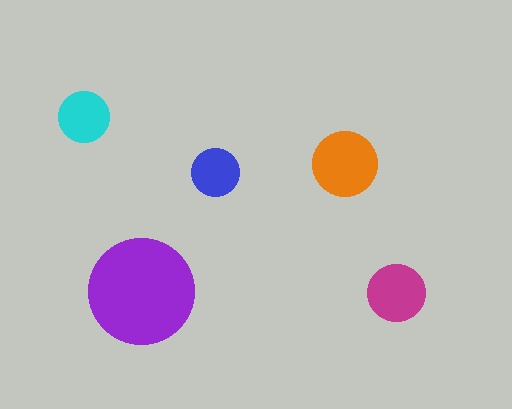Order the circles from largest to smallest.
the purple one, the orange one, the magenta one, the cyan one, the blue one.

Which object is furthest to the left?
The cyan circle is leftmost.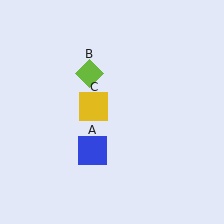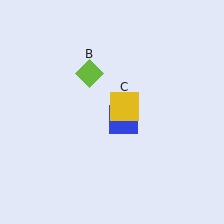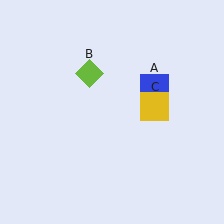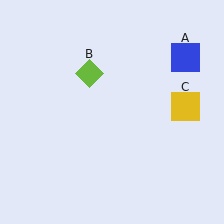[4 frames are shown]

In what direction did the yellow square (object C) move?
The yellow square (object C) moved right.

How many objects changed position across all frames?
2 objects changed position: blue square (object A), yellow square (object C).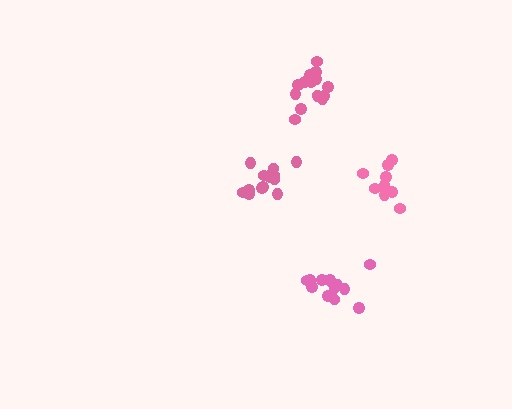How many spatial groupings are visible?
There are 4 spatial groupings.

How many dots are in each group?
Group 1: 15 dots, Group 2: 13 dots, Group 3: 14 dots, Group 4: 9 dots (51 total).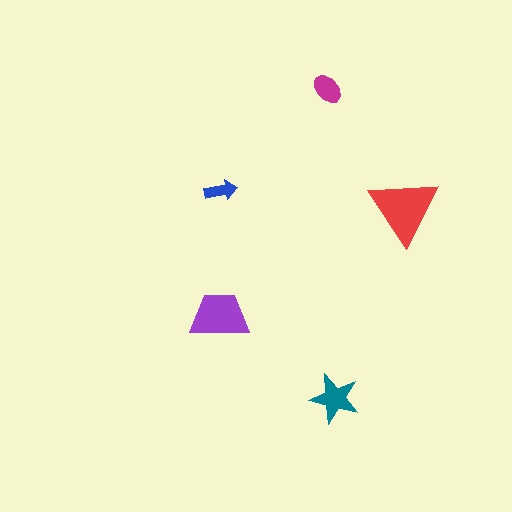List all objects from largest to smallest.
The red triangle, the purple trapezoid, the teal star, the magenta ellipse, the blue arrow.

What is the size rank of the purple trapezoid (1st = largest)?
2nd.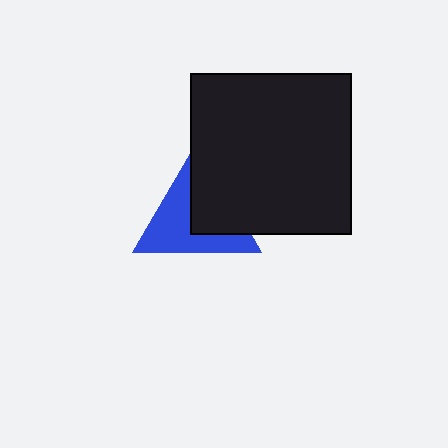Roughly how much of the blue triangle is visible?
About half of it is visible (roughly 55%).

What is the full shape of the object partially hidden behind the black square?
The partially hidden object is a blue triangle.